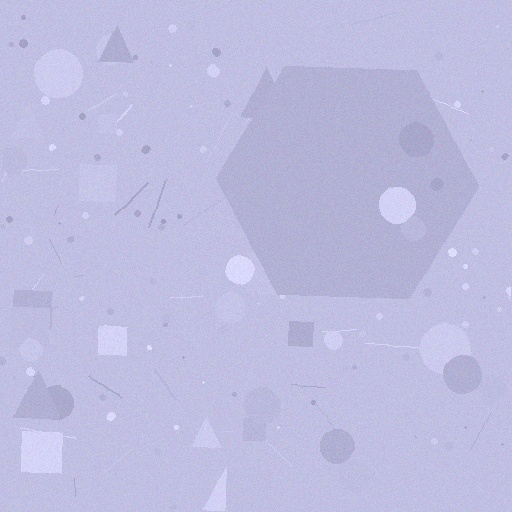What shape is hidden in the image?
A hexagon is hidden in the image.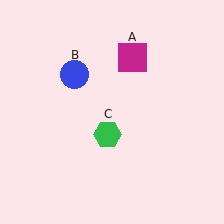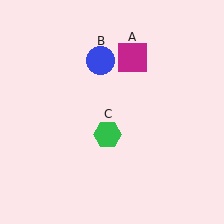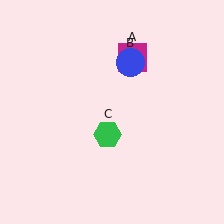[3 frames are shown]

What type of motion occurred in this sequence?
The blue circle (object B) rotated clockwise around the center of the scene.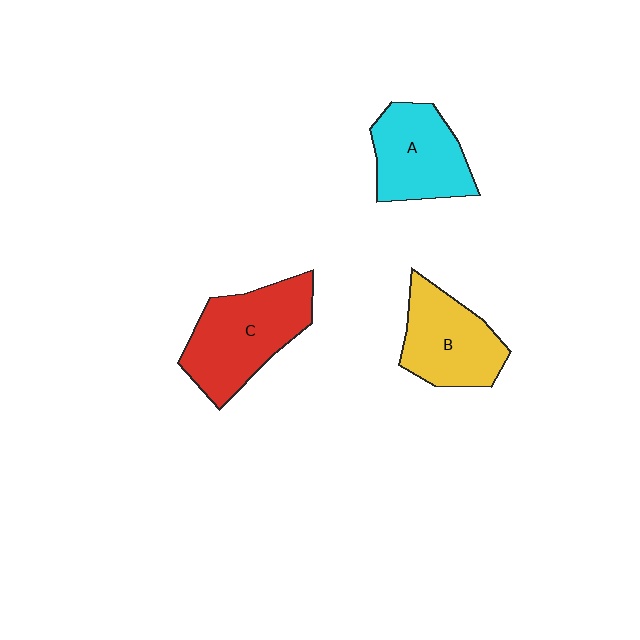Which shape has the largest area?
Shape C (red).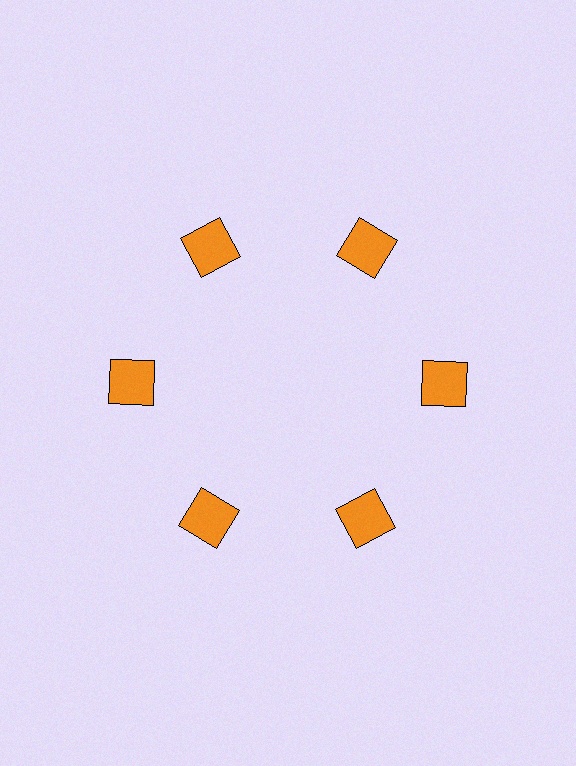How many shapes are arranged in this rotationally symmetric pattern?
There are 6 shapes, arranged in 6 groups of 1.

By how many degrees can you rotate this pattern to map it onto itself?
The pattern maps onto itself every 60 degrees of rotation.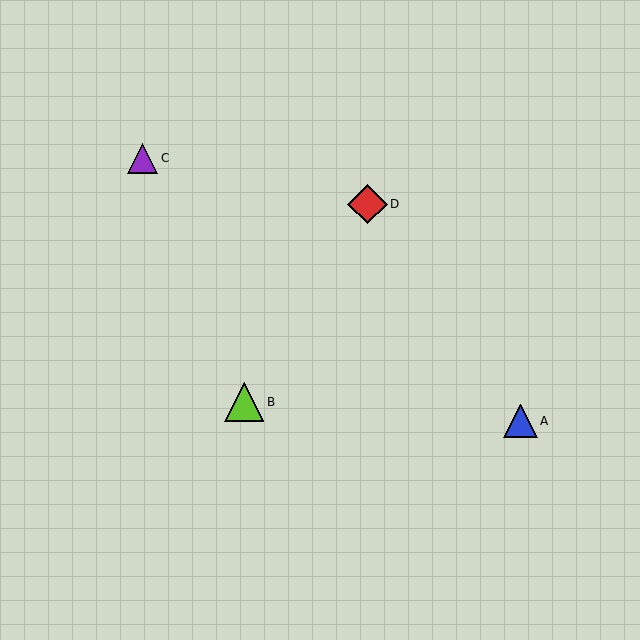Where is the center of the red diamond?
The center of the red diamond is at (367, 204).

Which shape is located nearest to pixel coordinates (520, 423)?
The blue triangle (labeled A) at (520, 421) is nearest to that location.